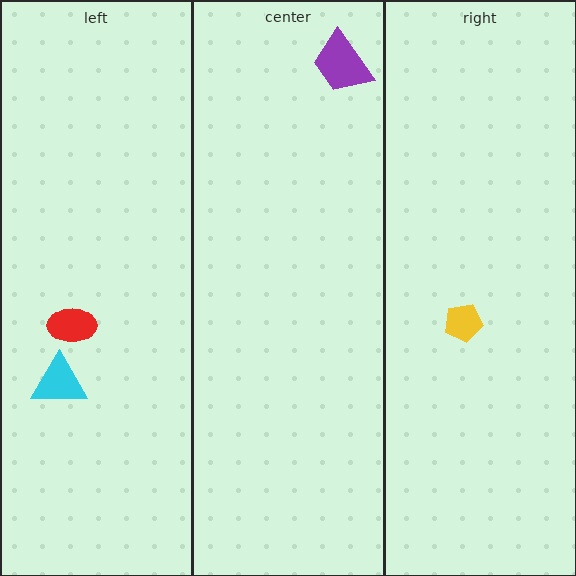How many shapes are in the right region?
1.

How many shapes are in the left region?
2.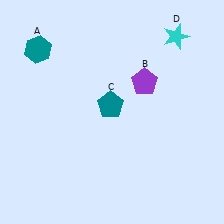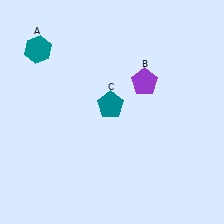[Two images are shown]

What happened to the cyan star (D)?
The cyan star (D) was removed in Image 2. It was in the top-right area of Image 1.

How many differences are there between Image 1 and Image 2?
There is 1 difference between the two images.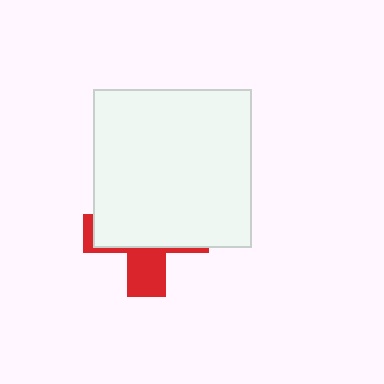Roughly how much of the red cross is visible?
A small part of it is visible (roughly 33%).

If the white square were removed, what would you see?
You would see the complete red cross.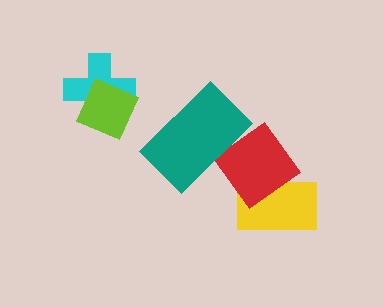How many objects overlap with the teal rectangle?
1 object overlaps with the teal rectangle.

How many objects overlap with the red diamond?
2 objects overlap with the red diamond.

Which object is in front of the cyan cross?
The lime diamond is in front of the cyan cross.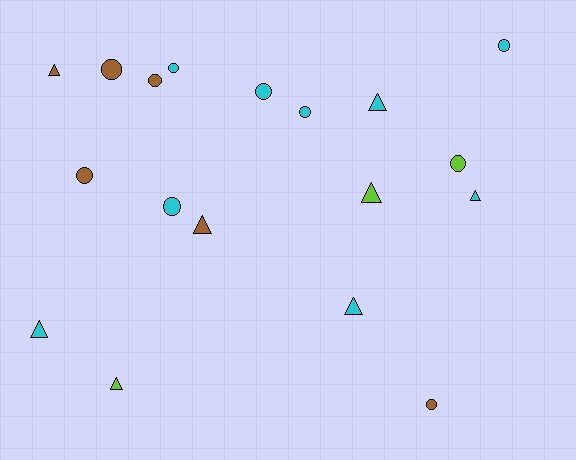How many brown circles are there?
There are 4 brown circles.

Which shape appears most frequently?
Circle, with 10 objects.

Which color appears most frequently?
Cyan, with 9 objects.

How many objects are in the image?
There are 18 objects.